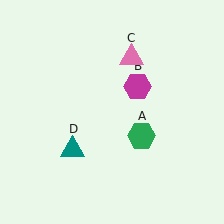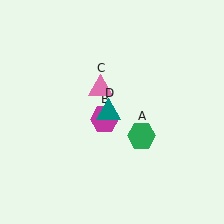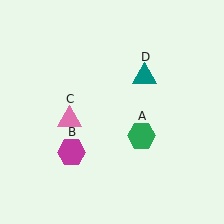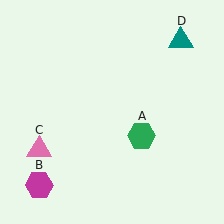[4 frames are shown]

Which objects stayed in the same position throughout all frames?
Green hexagon (object A) remained stationary.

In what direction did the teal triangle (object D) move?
The teal triangle (object D) moved up and to the right.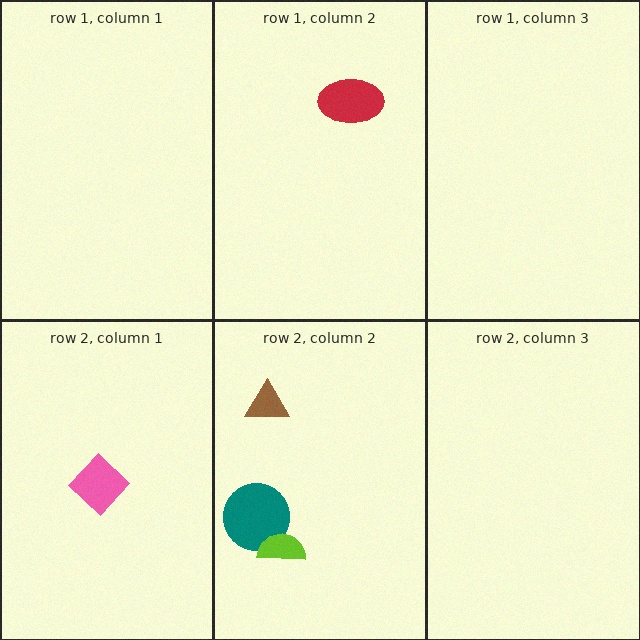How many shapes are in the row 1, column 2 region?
1.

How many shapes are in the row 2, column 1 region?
1.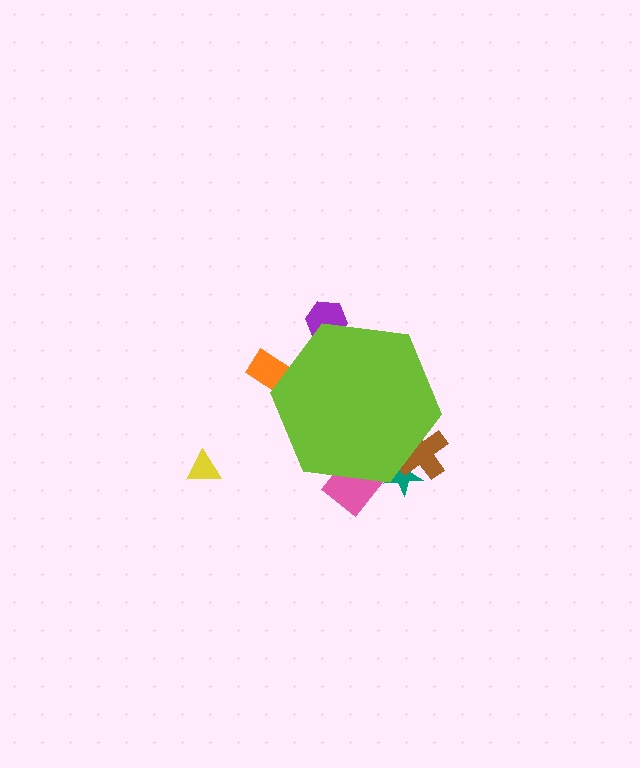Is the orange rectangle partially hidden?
Yes, the orange rectangle is partially hidden behind the lime hexagon.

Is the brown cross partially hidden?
Yes, the brown cross is partially hidden behind the lime hexagon.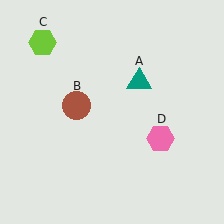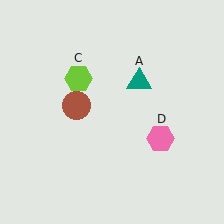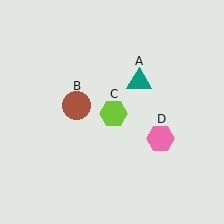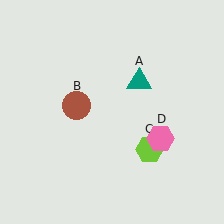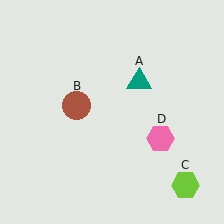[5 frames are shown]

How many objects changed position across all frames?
1 object changed position: lime hexagon (object C).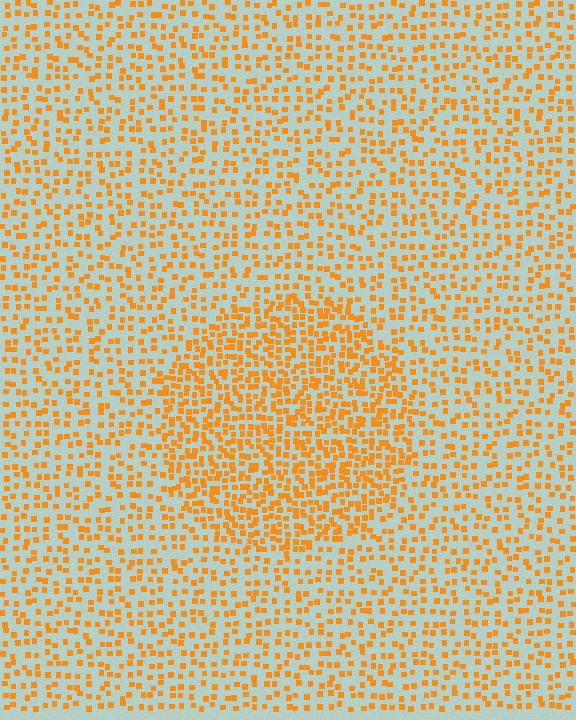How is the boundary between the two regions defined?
The boundary is defined by a change in element density (approximately 1.9x ratio). All elements are the same color, size, and shape.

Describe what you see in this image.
The image contains small orange elements arranged at two different densities. A circle-shaped region is visible where the elements are more densely packed than the surrounding area.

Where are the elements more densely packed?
The elements are more densely packed inside the circle boundary.